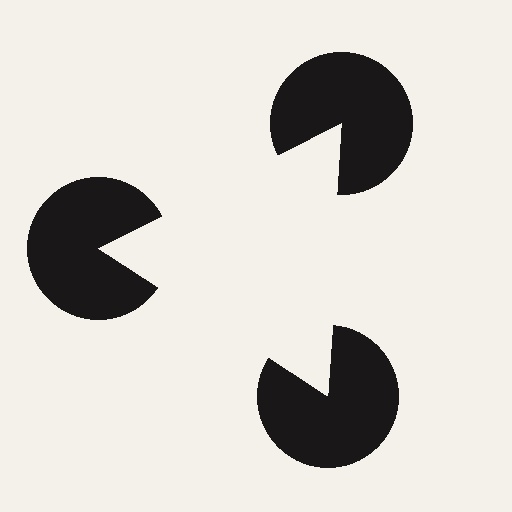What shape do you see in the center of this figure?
An illusory triangle — its edges are inferred from the aligned wedge cuts in the pac-man discs, not physically drawn.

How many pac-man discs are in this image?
There are 3 — one at each vertex of the illusory triangle.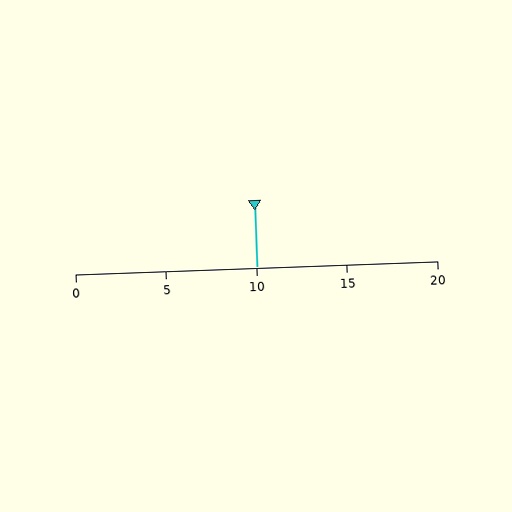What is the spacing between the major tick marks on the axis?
The major ticks are spaced 5 apart.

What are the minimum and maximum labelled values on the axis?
The axis runs from 0 to 20.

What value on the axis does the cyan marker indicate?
The marker indicates approximately 10.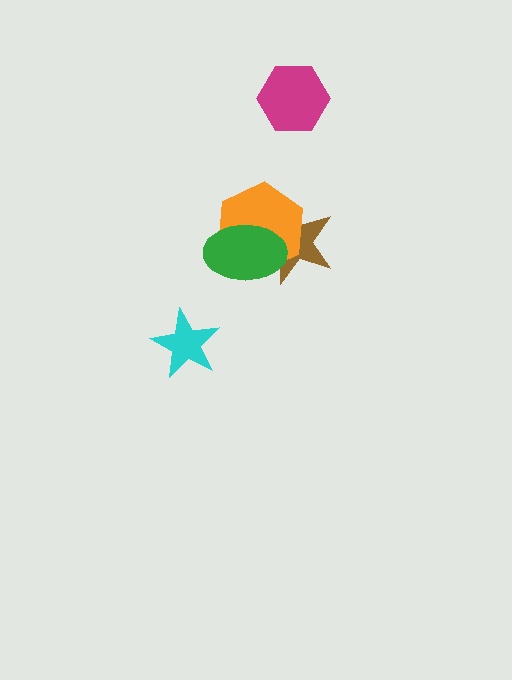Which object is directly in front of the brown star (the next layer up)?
The orange hexagon is directly in front of the brown star.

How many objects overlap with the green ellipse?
2 objects overlap with the green ellipse.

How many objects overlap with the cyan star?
0 objects overlap with the cyan star.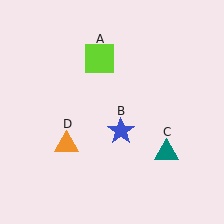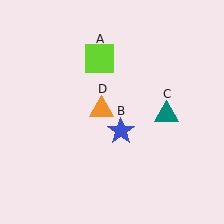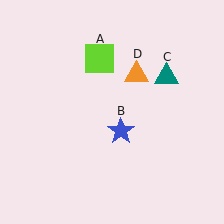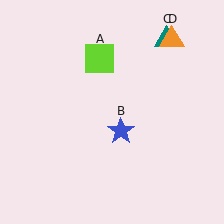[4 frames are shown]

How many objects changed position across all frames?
2 objects changed position: teal triangle (object C), orange triangle (object D).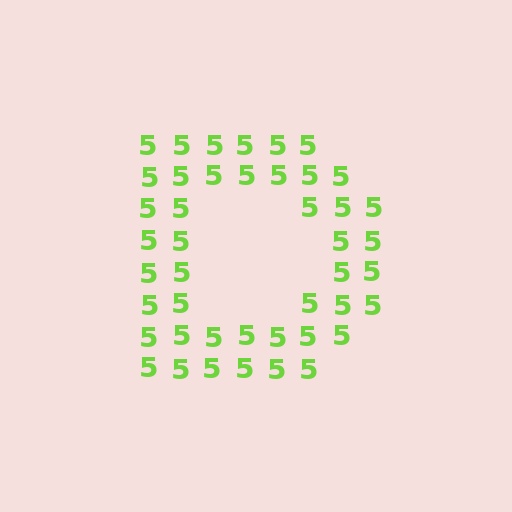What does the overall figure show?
The overall figure shows the letter D.